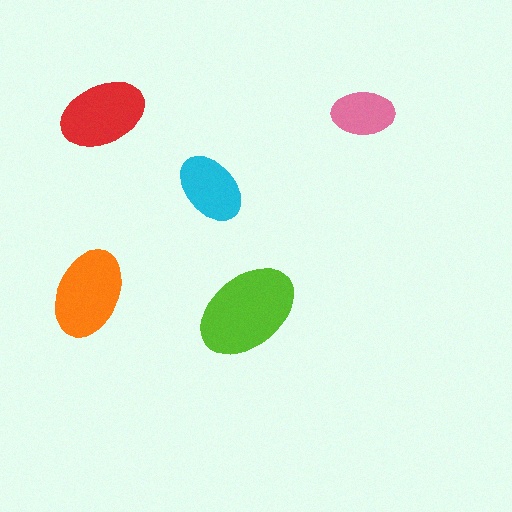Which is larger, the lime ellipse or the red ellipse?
The lime one.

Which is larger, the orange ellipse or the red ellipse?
The orange one.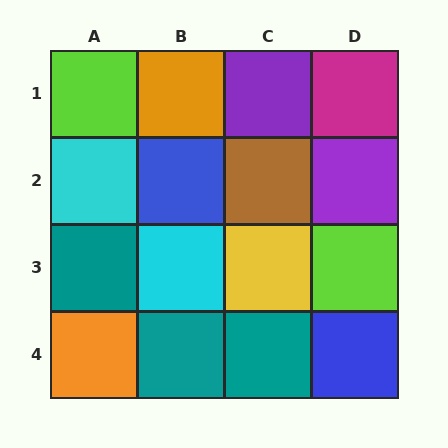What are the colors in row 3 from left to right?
Teal, cyan, yellow, lime.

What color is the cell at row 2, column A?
Cyan.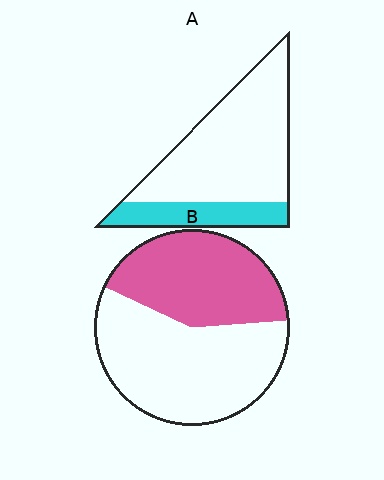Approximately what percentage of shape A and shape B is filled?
A is approximately 25% and B is approximately 40%.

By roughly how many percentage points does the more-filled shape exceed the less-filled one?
By roughly 15 percentage points (B over A).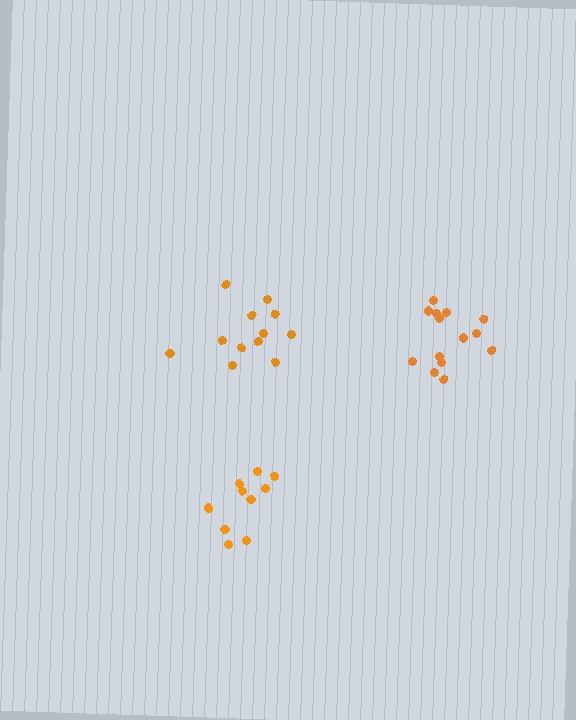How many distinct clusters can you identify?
There are 3 distinct clusters.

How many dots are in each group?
Group 1: 14 dots, Group 2: 12 dots, Group 3: 10 dots (36 total).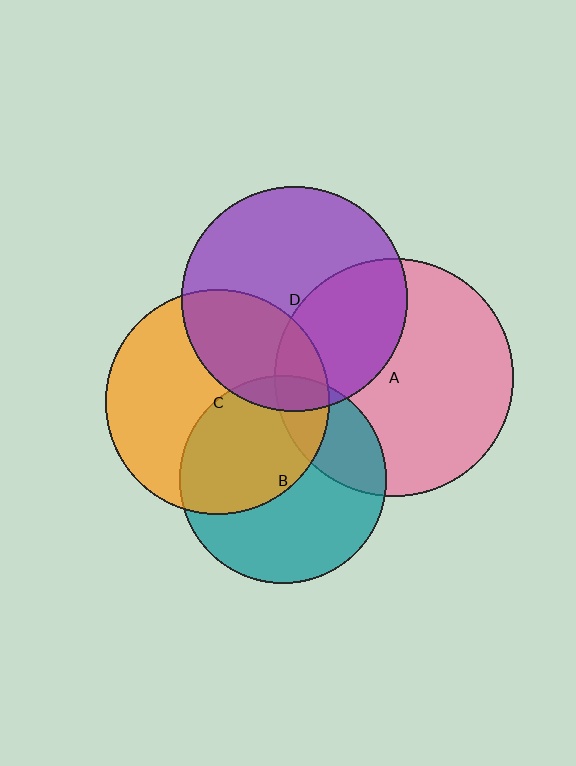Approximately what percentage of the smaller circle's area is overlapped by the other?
Approximately 35%.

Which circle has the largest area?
Circle A (pink).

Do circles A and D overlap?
Yes.